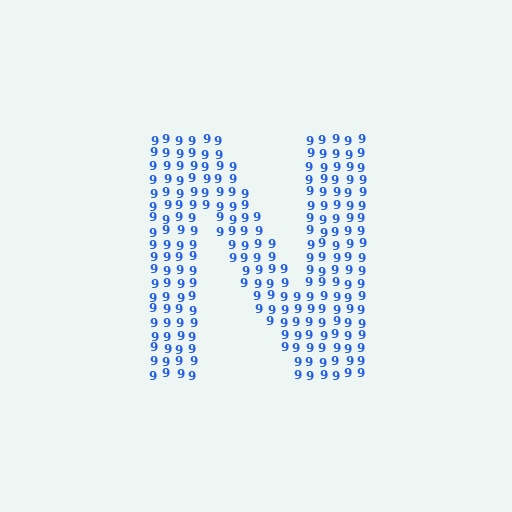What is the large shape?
The large shape is the letter N.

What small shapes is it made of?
It is made of small digit 9's.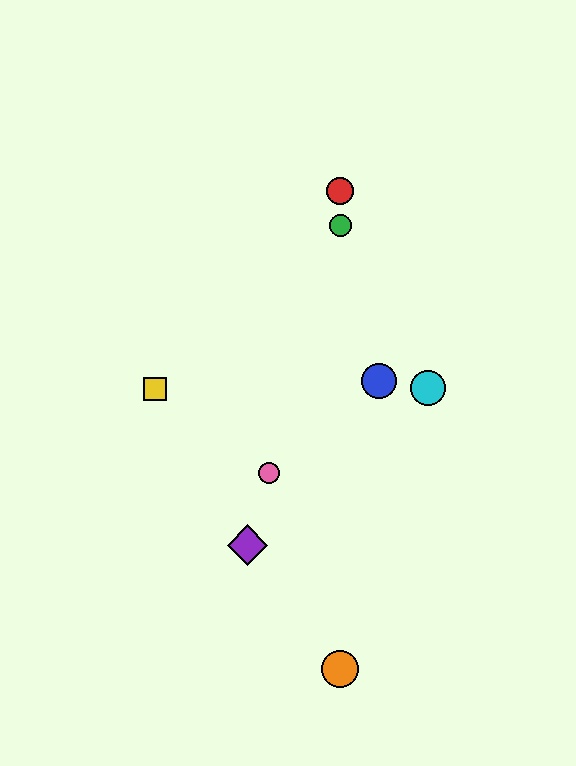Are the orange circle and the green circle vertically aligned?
Yes, both are at x≈340.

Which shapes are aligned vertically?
The red circle, the green circle, the orange circle are aligned vertically.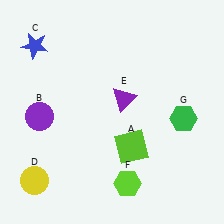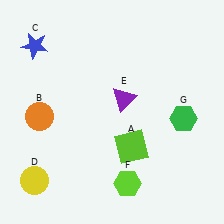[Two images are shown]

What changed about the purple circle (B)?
In Image 1, B is purple. In Image 2, it changed to orange.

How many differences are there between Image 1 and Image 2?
There is 1 difference between the two images.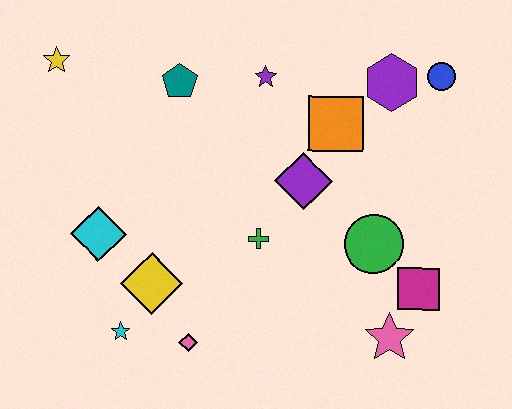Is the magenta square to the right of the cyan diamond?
Yes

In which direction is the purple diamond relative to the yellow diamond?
The purple diamond is to the right of the yellow diamond.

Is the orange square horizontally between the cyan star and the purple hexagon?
Yes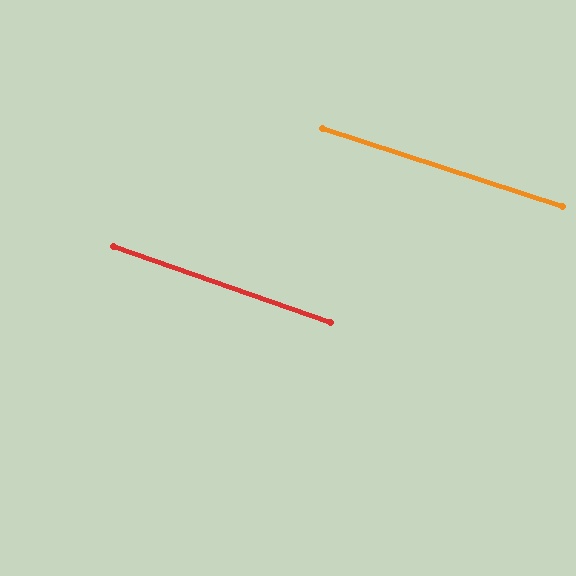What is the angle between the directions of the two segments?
Approximately 1 degree.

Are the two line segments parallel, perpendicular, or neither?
Parallel — their directions differ by only 1.4°.